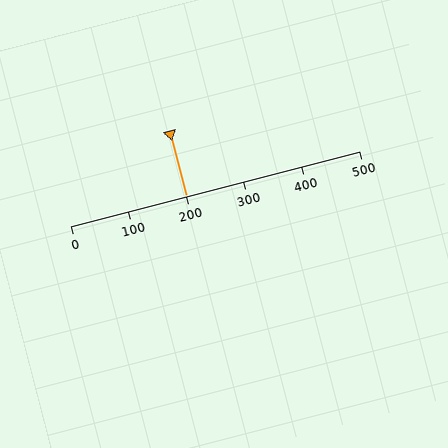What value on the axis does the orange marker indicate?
The marker indicates approximately 200.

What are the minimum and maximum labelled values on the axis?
The axis runs from 0 to 500.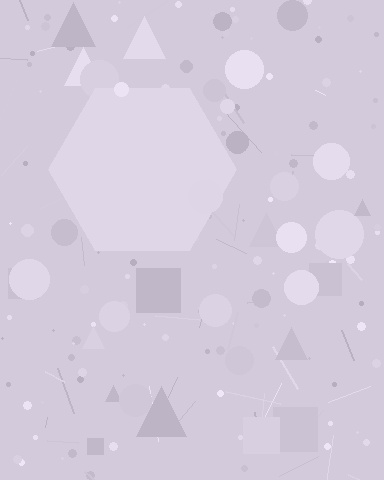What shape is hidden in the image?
A hexagon is hidden in the image.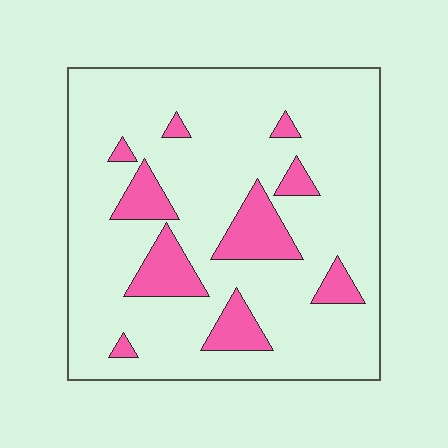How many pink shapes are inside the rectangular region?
10.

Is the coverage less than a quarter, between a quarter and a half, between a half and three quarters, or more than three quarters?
Less than a quarter.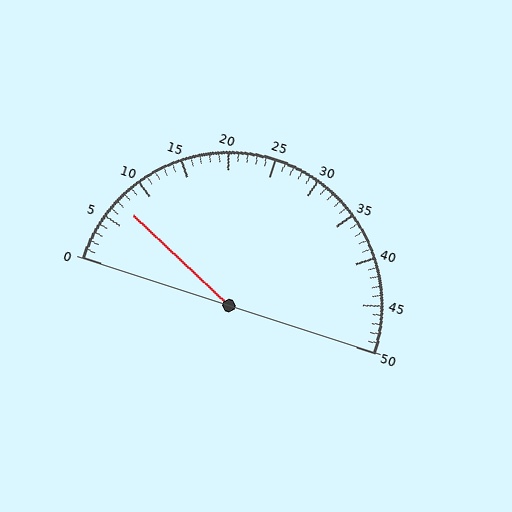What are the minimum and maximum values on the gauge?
The gauge ranges from 0 to 50.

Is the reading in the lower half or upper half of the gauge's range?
The reading is in the lower half of the range (0 to 50).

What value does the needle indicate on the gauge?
The needle indicates approximately 7.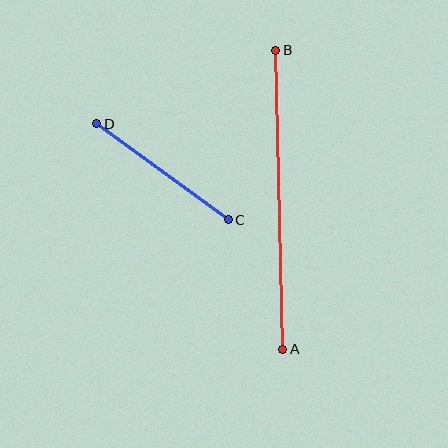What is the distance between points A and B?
The distance is approximately 299 pixels.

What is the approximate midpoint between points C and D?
The midpoint is at approximately (163, 172) pixels.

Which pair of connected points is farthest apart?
Points A and B are farthest apart.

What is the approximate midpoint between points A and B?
The midpoint is at approximately (279, 200) pixels.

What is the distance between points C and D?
The distance is approximately 163 pixels.